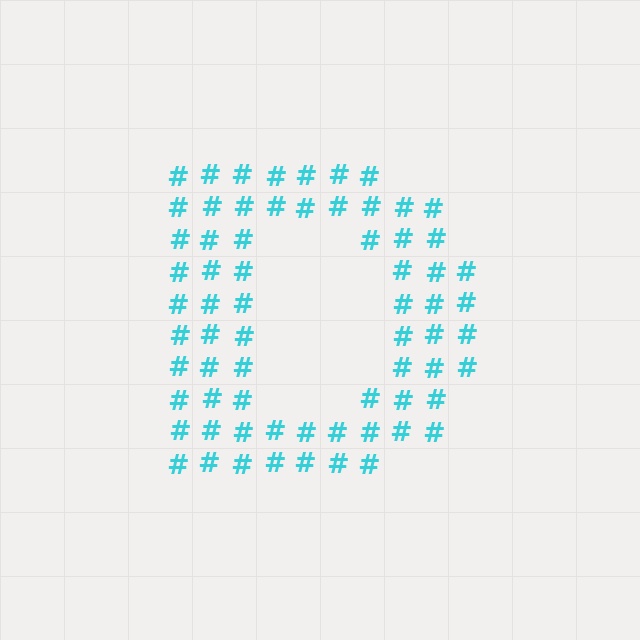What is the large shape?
The large shape is the letter D.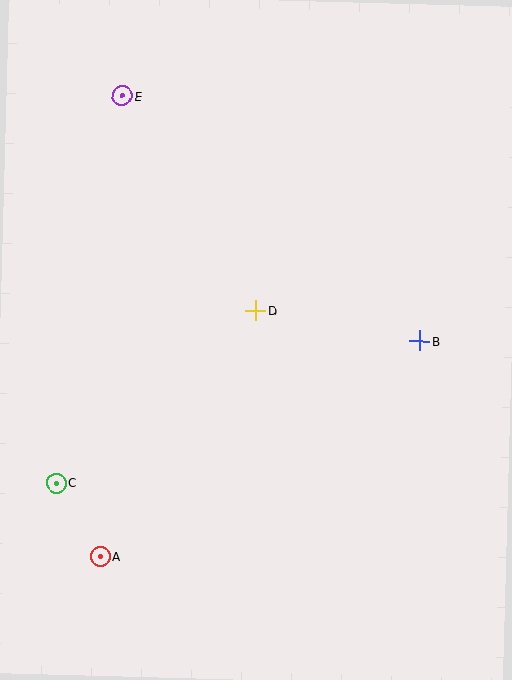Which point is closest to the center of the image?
Point D at (255, 311) is closest to the center.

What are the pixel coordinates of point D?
Point D is at (255, 311).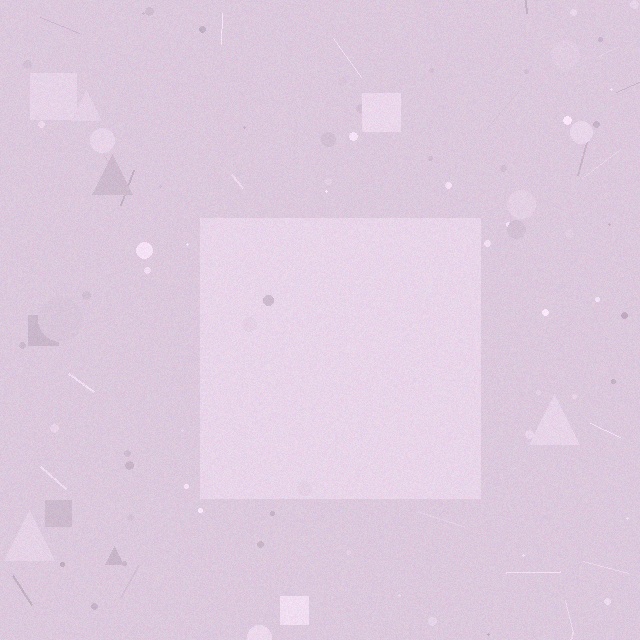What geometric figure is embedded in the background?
A square is embedded in the background.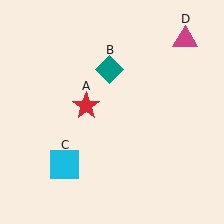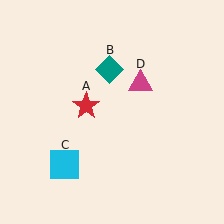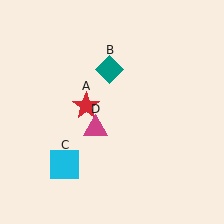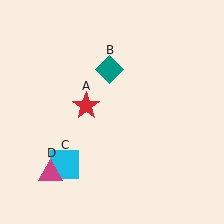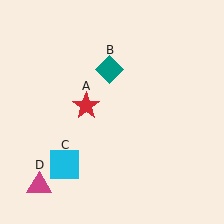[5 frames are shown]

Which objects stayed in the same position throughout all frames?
Red star (object A) and teal diamond (object B) and cyan square (object C) remained stationary.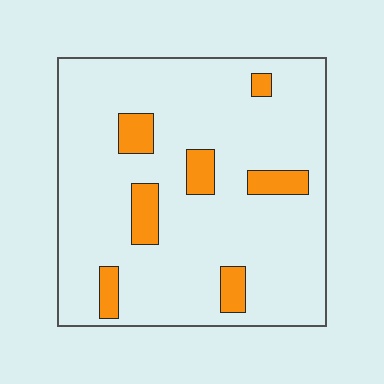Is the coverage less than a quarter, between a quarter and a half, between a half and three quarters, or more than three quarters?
Less than a quarter.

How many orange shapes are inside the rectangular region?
7.